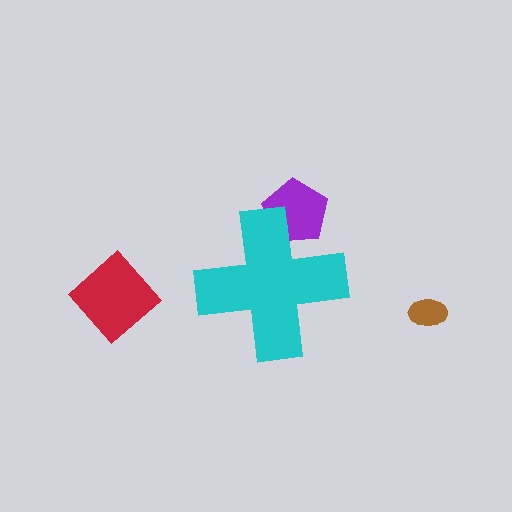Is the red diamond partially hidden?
No, the red diamond is fully visible.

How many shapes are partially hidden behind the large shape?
1 shape is partially hidden.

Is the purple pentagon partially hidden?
Yes, the purple pentagon is partially hidden behind the cyan cross.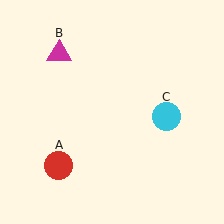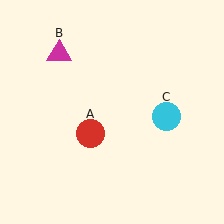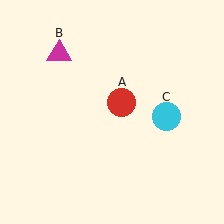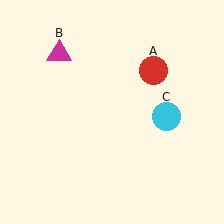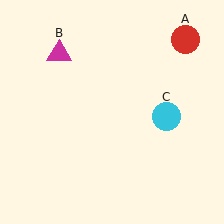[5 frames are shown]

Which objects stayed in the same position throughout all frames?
Magenta triangle (object B) and cyan circle (object C) remained stationary.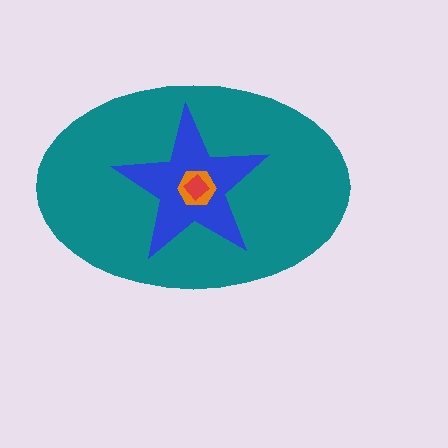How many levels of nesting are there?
4.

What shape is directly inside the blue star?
The orange hexagon.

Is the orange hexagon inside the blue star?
Yes.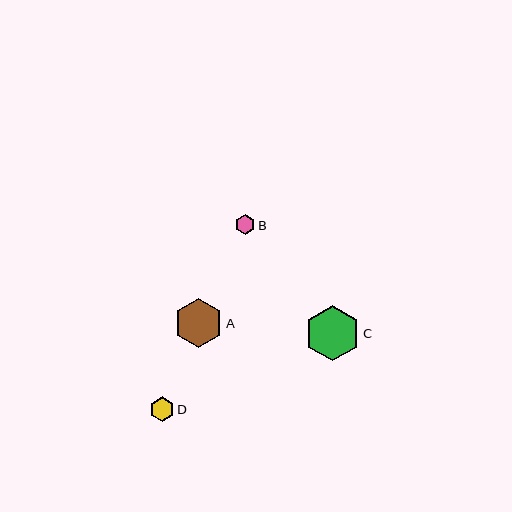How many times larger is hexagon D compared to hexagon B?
Hexagon D is approximately 1.3 times the size of hexagon B.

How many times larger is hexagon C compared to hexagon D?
Hexagon C is approximately 2.2 times the size of hexagon D.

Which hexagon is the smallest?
Hexagon B is the smallest with a size of approximately 20 pixels.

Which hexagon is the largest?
Hexagon C is the largest with a size of approximately 55 pixels.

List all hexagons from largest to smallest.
From largest to smallest: C, A, D, B.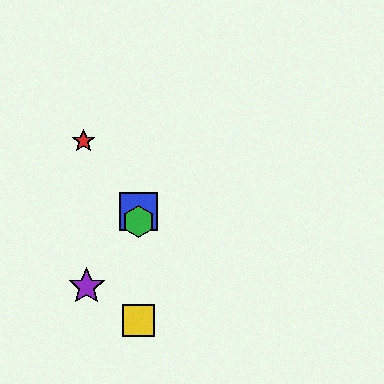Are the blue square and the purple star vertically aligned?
No, the blue square is at x≈139 and the purple star is at x≈87.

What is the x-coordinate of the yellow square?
The yellow square is at x≈139.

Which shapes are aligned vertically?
The blue square, the green hexagon, the yellow square are aligned vertically.